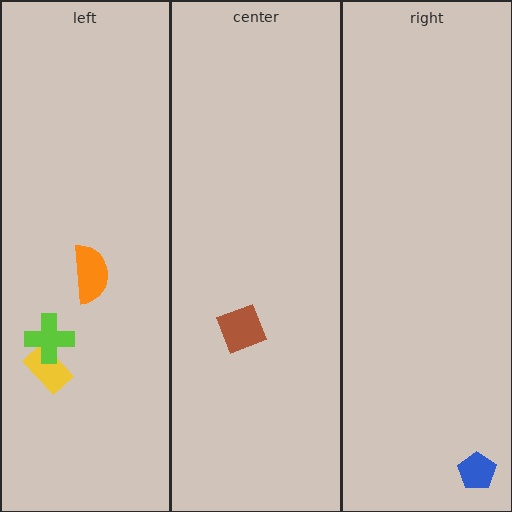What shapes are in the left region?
The orange semicircle, the yellow rectangle, the lime cross.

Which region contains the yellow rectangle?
The left region.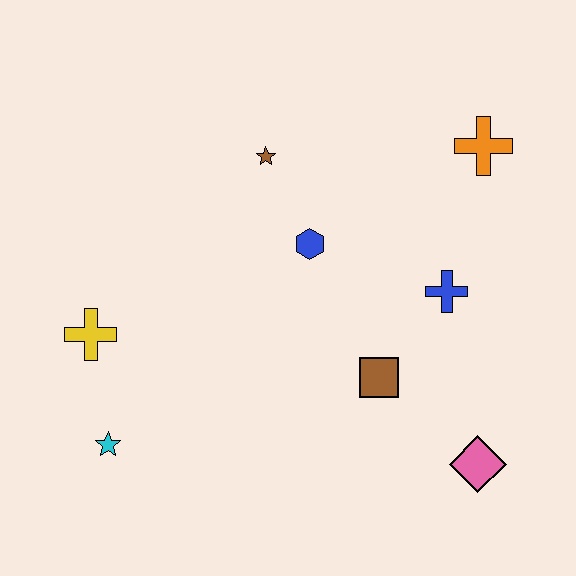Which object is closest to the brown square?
The blue cross is closest to the brown square.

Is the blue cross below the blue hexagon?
Yes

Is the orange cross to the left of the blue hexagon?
No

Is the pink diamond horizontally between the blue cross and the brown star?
No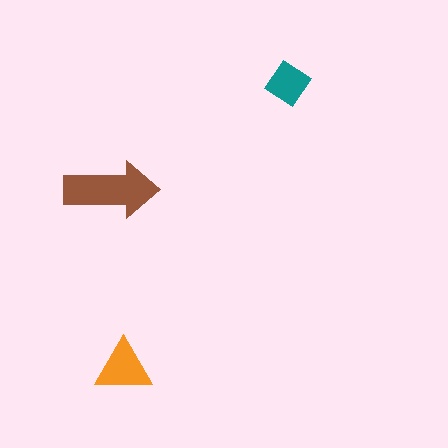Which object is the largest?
The brown arrow.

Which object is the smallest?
The teal diamond.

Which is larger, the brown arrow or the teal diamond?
The brown arrow.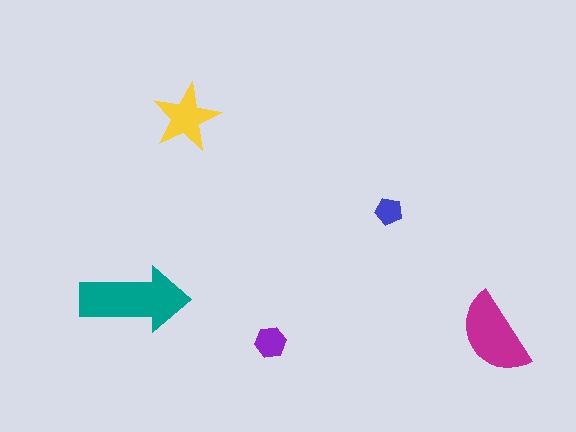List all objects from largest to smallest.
The teal arrow, the magenta semicircle, the yellow star, the purple hexagon, the blue pentagon.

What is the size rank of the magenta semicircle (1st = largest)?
2nd.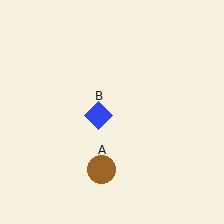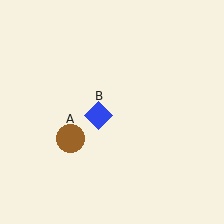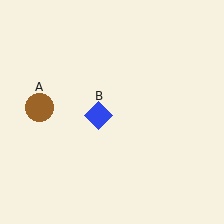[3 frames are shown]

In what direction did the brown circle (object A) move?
The brown circle (object A) moved up and to the left.